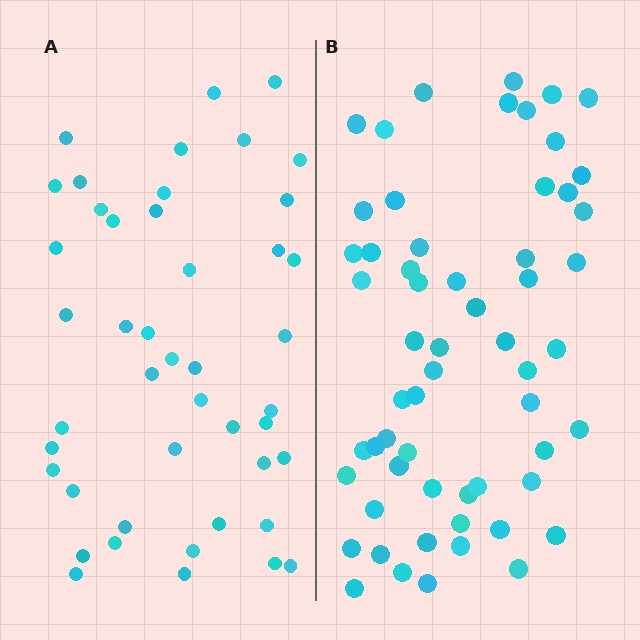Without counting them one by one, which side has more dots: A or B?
Region B (the right region) has more dots.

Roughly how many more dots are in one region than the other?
Region B has approximately 15 more dots than region A.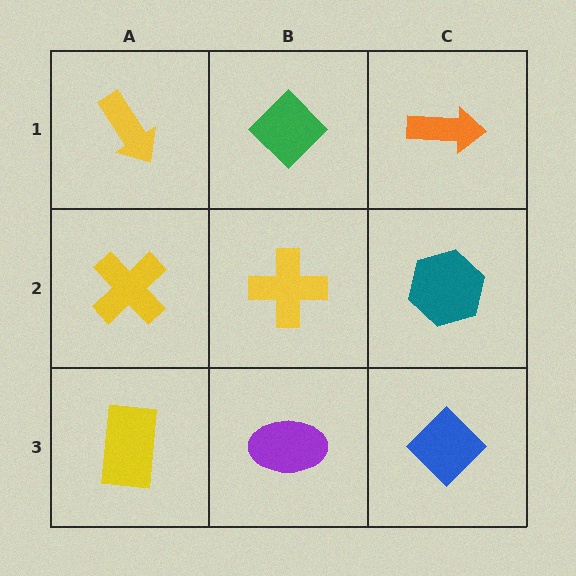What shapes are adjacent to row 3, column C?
A teal hexagon (row 2, column C), a purple ellipse (row 3, column B).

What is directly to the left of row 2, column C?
A yellow cross.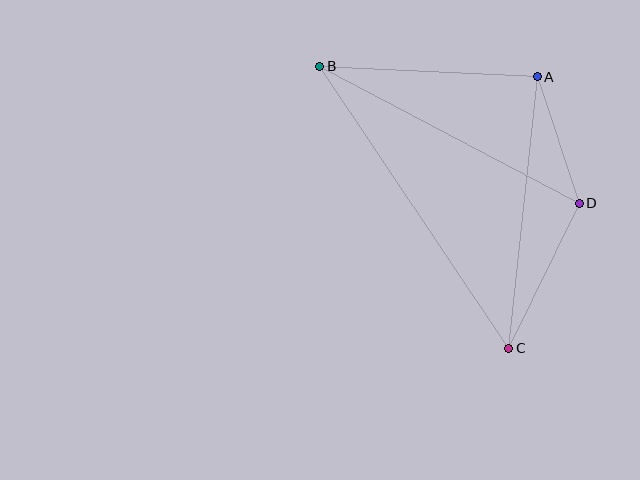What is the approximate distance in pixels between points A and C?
The distance between A and C is approximately 273 pixels.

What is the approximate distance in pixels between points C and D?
The distance between C and D is approximately 161 pixels.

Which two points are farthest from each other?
Points B and C are farthest from each other.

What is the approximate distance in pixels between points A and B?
The distance between A and B is approximately 217 pixels.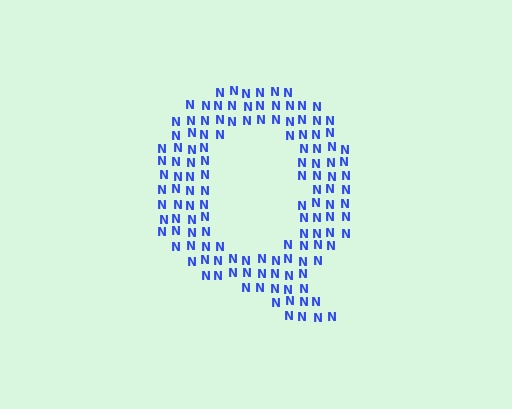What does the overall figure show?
The overall figure shows the letter Q.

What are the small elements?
The small elements are letter N's.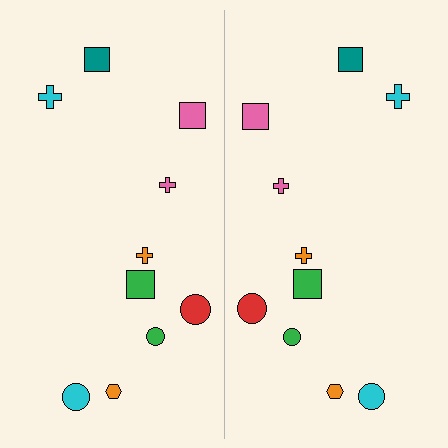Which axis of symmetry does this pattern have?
The pattern has a vertical axis of symmetry running through the center of the image.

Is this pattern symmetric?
Yes, this pattern has bilateral (reflection) symmetry.